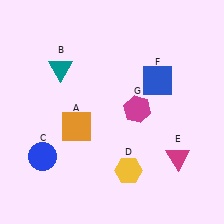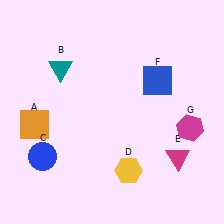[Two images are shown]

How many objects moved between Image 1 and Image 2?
2 objects moved between the two images.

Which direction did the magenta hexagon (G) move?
The magenta hexagon (G) moved right.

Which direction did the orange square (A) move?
The orange square (A) moved left.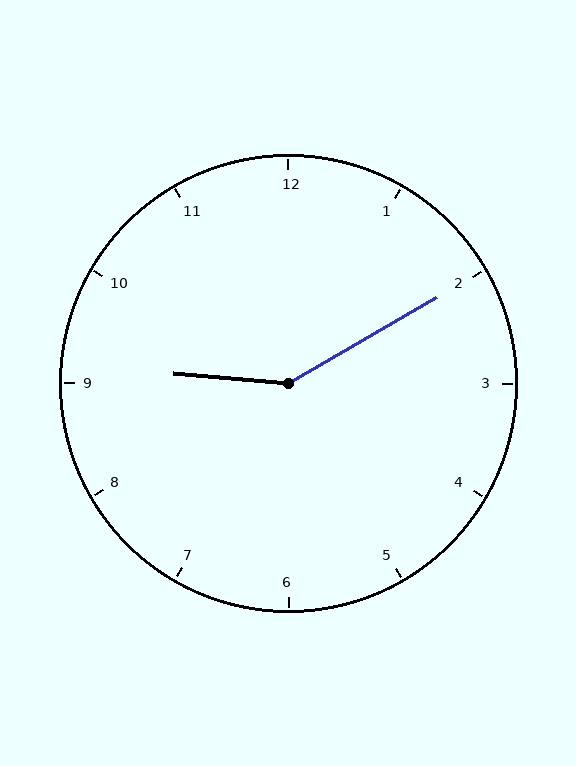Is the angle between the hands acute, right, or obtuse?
It is obtuse.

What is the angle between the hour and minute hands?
Approximately 145 degrees.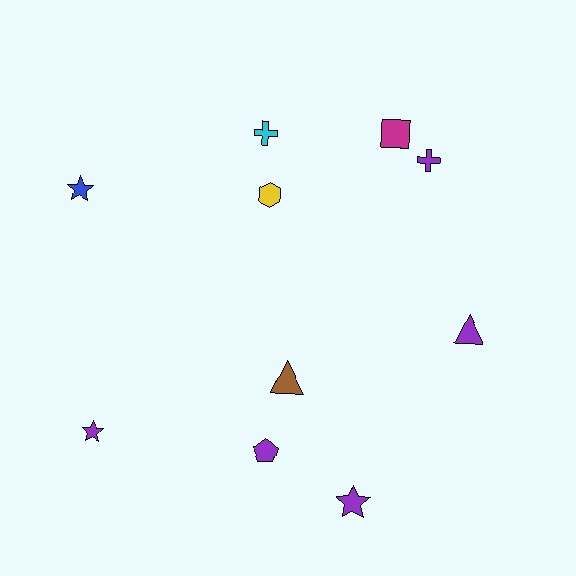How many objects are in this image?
There are 10 objects.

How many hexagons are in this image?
There is 1 hexagon.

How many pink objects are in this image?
There are no pink objects.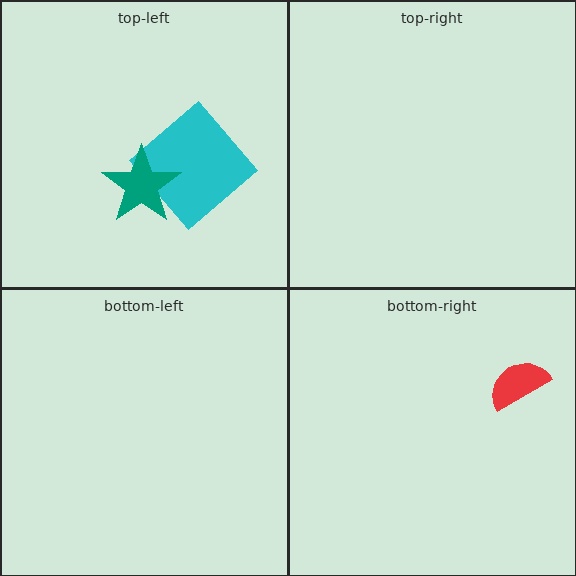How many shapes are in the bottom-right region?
1.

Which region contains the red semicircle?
The bottom-right region.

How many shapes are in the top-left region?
2.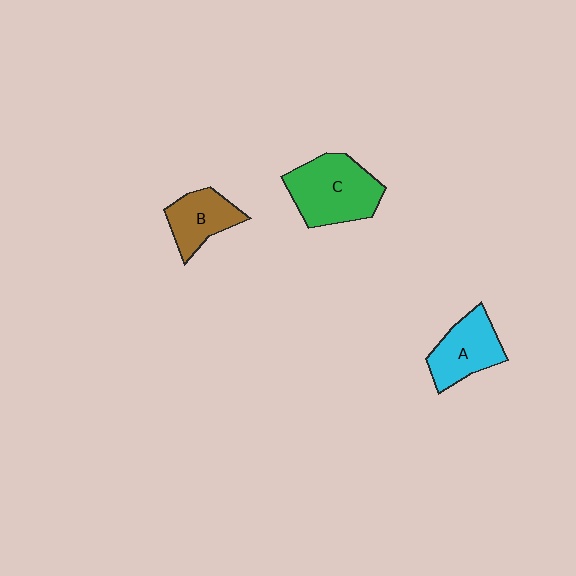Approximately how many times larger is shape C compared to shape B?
Approximately 1.6 times.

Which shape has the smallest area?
Shape B (brown).